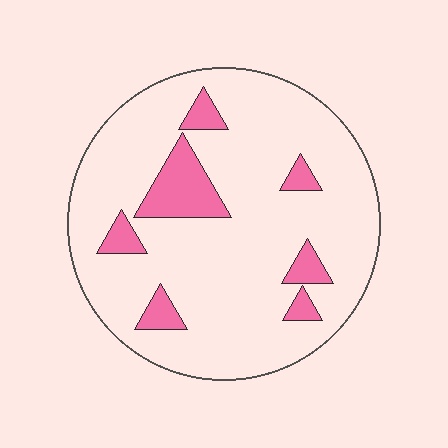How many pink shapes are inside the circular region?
7.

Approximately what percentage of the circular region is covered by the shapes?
Approximately 15%.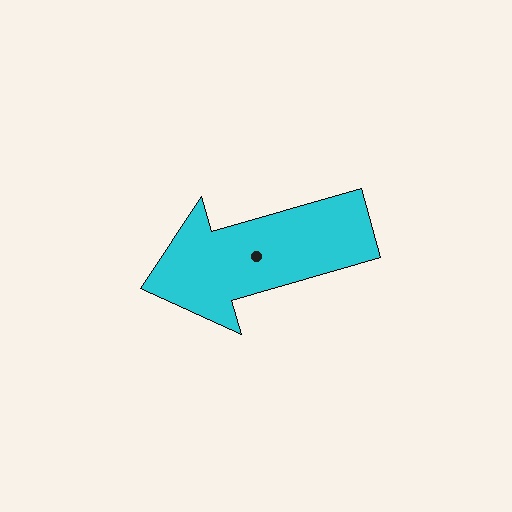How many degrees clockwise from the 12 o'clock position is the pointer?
Approximately 254 degrees.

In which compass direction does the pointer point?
West.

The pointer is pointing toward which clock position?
Roughly 8 o'clock.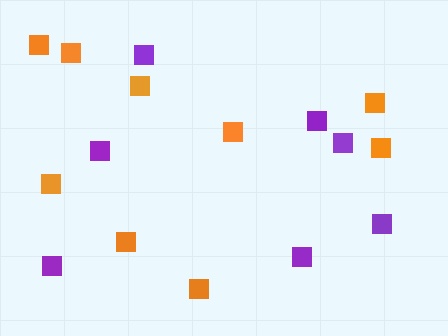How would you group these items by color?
There are 2 groups: one group of orange squares (9) and one group of purple squares (7).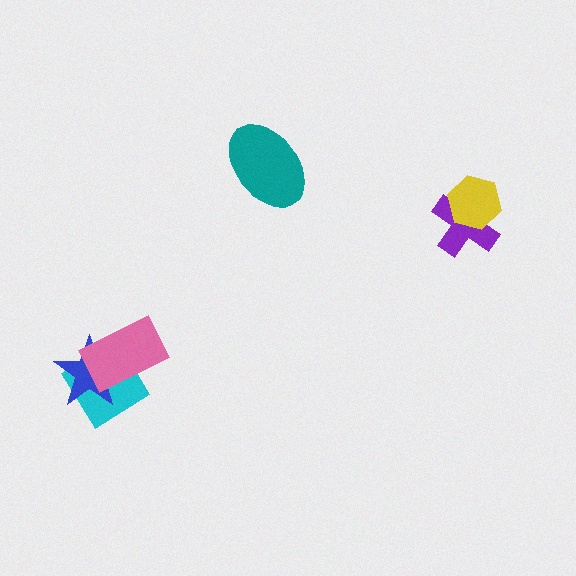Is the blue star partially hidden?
Yes, it is partially covered by another shape.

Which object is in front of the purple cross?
The yellow hexagon is in front of the purple cross.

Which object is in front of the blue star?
The pink rectangle is in front of the blue star.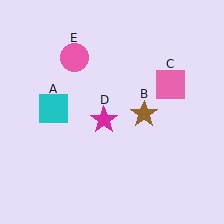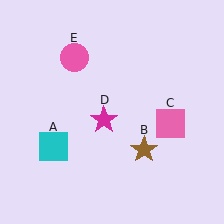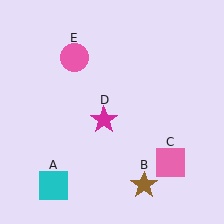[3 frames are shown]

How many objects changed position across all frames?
3 objects changed position: cyan square (object A), brown star (object B), pink square (object C).